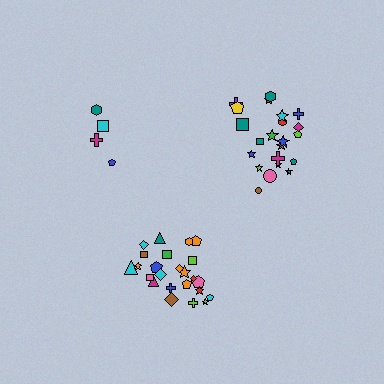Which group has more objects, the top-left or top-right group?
The top-right group.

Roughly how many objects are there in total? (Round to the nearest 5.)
Roughly 50 objects in total.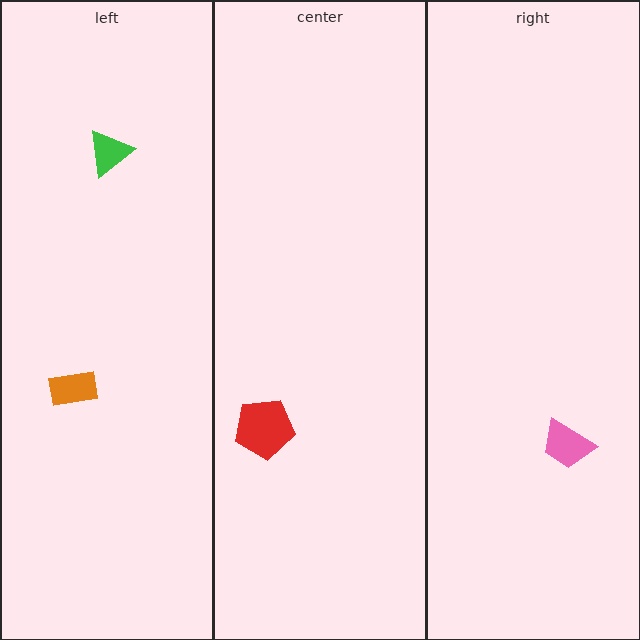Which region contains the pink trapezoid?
The right region.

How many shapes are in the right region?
1.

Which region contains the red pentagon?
The center region.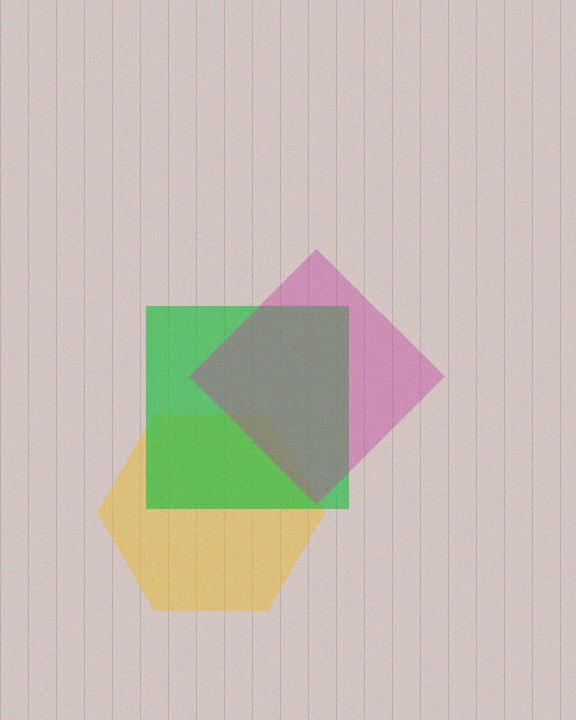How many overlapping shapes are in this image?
There are 3 overlapping shapes in the image.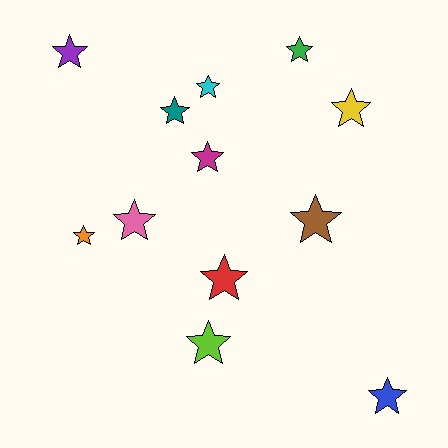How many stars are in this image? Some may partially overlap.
There are 12 stars.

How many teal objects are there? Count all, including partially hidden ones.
There is 1 teal object.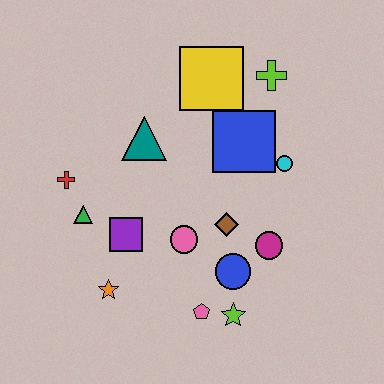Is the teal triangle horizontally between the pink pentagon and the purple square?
Yes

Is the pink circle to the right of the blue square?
No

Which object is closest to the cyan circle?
The blue square is closest to the cyan circle.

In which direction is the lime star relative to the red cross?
The lime star is to the right of the red cross.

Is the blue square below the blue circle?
No